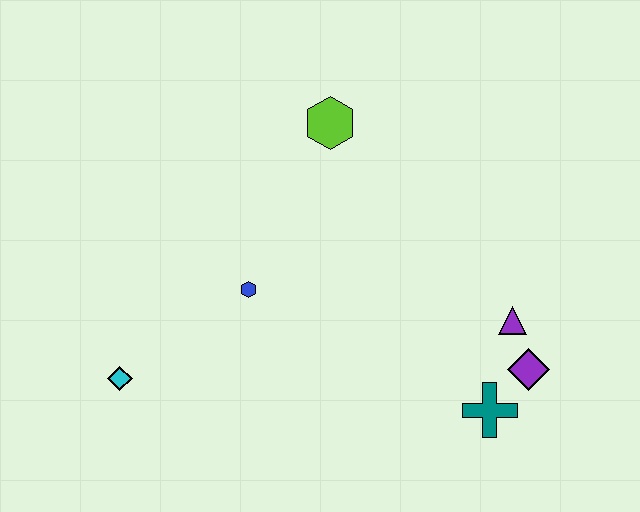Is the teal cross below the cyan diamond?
Yes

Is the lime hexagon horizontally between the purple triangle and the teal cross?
No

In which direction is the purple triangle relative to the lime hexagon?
The purple triangle is below the lime hexagon.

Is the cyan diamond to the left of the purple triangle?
Yes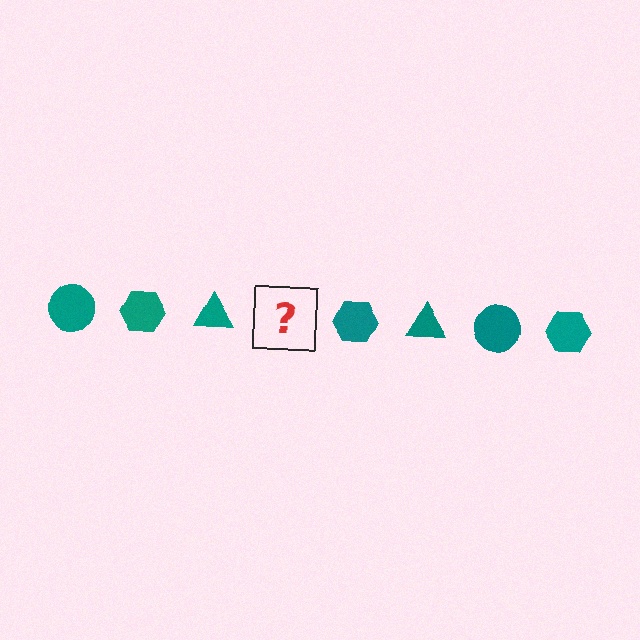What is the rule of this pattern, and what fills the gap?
The rule is that the pattern cycles through circle, hexagon, triangle shapes in teal. The gap should be filled with a teal circle.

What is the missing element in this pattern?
The missing element is a teal circle.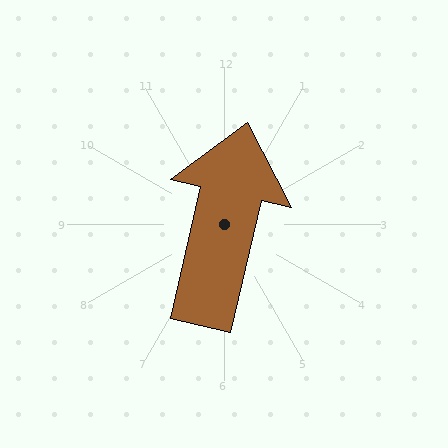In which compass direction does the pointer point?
North.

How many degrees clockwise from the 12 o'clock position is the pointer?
Approximately 13 degrees.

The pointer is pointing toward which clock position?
Roughly 12 o'clock.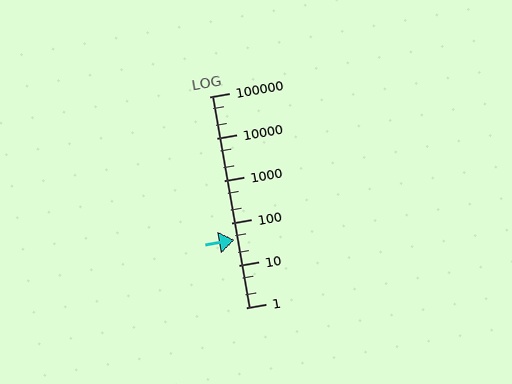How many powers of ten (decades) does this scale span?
The scale spans 5 decades, from 1 to 100000.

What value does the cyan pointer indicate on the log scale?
The pointer indicates approximately 39.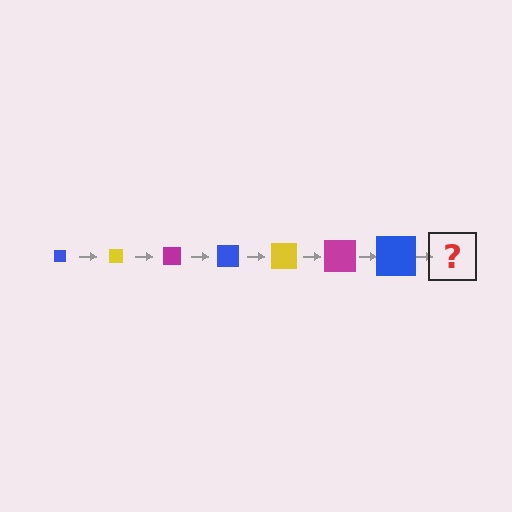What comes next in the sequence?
The next element should be a yellow square, larger than the previous one.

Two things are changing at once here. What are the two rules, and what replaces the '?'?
The two rules are that the square grows larger each step and the color cycles through blue, yellow, and magenta. The '?' should be a yellow square, larger than the previous one.